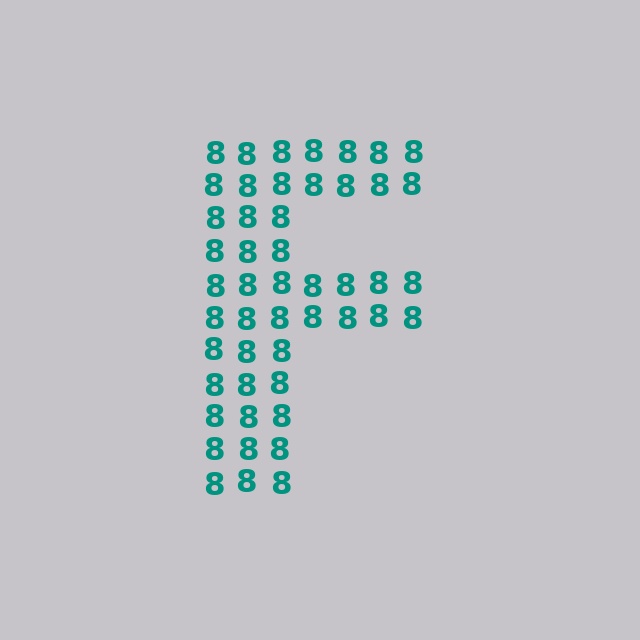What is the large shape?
The large shape is the letter F.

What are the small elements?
The small elements are digit 8's.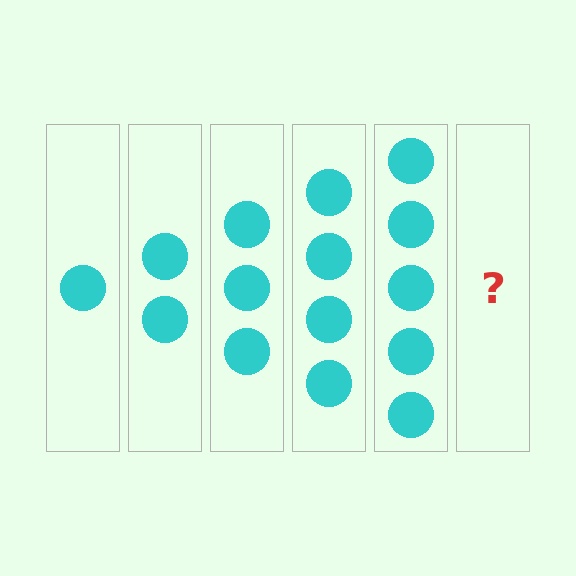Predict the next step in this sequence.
The next step is 6 circles.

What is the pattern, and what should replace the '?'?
The pattern is that each step adds one more circle. The '?' should be 6 circles.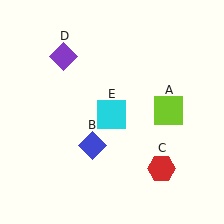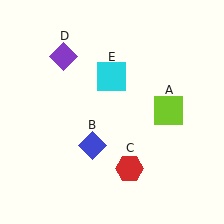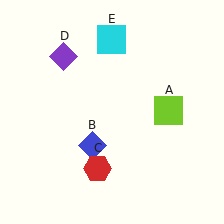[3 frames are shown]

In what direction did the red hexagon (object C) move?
The red hexagon (object C) moved left.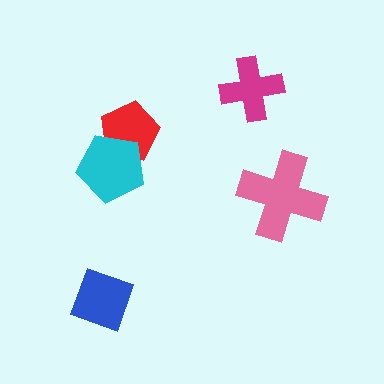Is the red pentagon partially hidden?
Yes, it is partially covered by another shape.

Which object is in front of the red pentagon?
The cyan pentagon is in front of the red pentagon.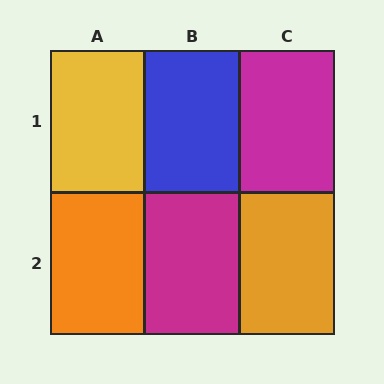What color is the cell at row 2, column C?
Orange.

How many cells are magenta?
2 cells are magenta.